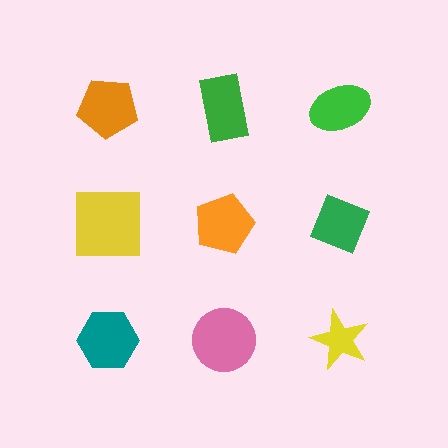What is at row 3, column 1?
A teal hexagon.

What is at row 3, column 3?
A yellow star.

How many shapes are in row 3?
3 shapes.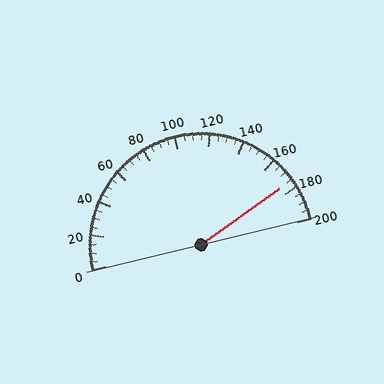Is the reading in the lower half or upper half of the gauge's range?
The reading is in the upper half of the range (0 to 200).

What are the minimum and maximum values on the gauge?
The gauge ranges from 0 to 200.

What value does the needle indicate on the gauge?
The needle indicates approximately 175.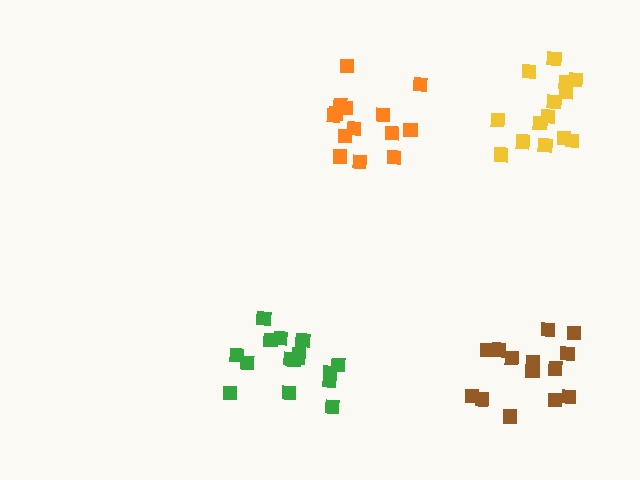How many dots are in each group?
Group 1: 14 dots, Group 2: 16 dots, Group 3: 14 dots, Group 4: 14 dots (58 total).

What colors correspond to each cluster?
The clusters are colored: yellow, green, orange, brown.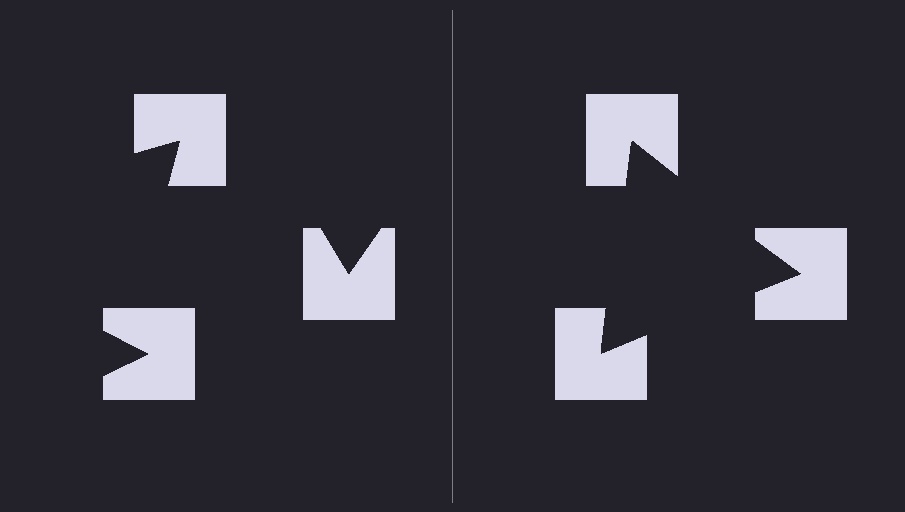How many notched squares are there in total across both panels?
6 — 3 on each side.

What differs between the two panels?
The notched squares are positioned identically on both sides; only the wedge orientations differ. On the right they align to a triangle; on the left they are misaligned.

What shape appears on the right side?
An illusory triangle.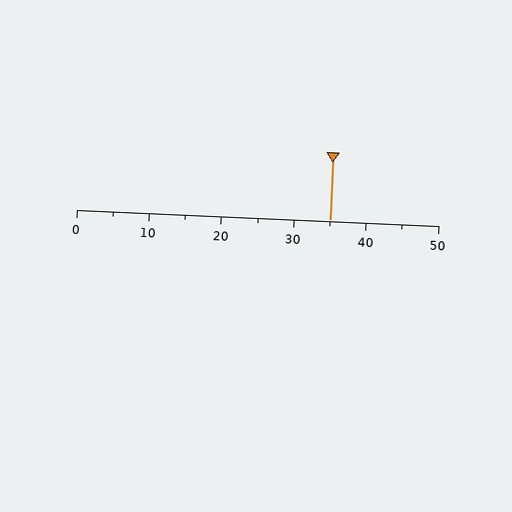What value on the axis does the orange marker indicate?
The marker indicates approximately 35.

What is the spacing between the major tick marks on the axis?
The major ticks are spaced 10 apart.